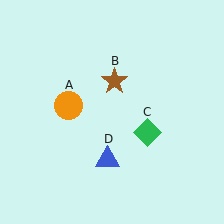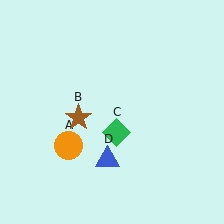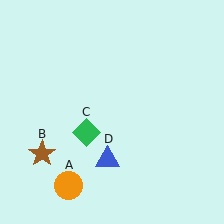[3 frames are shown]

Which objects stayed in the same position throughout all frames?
Blue triangle (object D) remained stationary.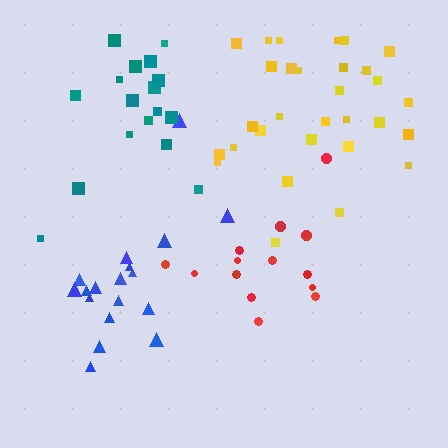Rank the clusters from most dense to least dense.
teal, yellow, blue, red.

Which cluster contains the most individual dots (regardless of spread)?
Yellow (30).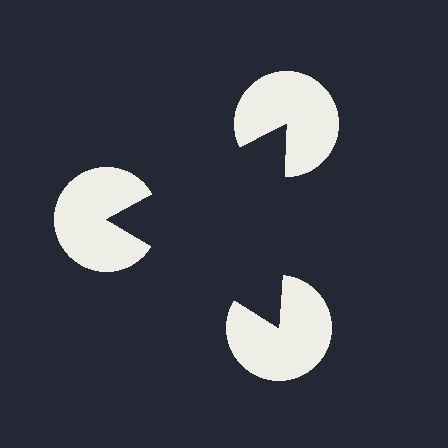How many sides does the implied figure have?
3 sides.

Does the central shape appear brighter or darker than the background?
It typically appears slightly darker than the background, even though no actual brightness change is drawn.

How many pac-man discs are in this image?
There are 3 — one at each vertex of the illusory triangle.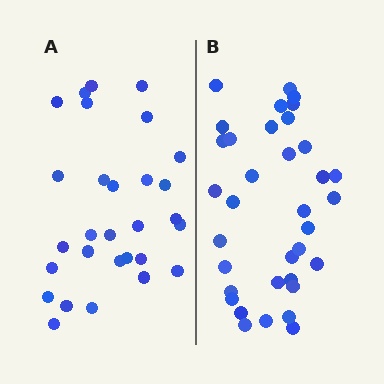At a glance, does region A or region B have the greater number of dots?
Region B (the right region) has more dots.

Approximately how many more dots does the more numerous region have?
Region B has about 6 more dots than region A.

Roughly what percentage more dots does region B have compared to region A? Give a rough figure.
About 20% more.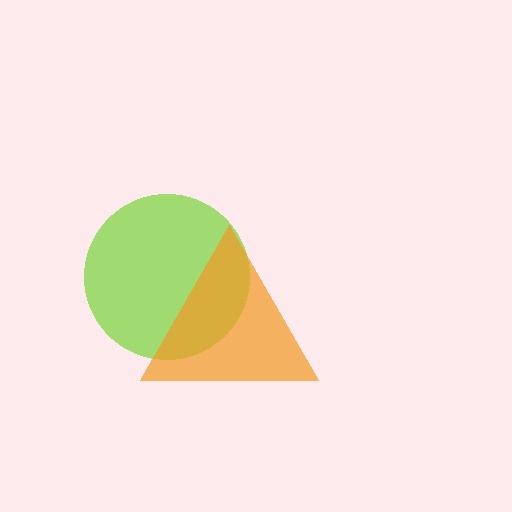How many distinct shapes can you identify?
There are 2 distinct shapes: a lime circle, an orange triangle.